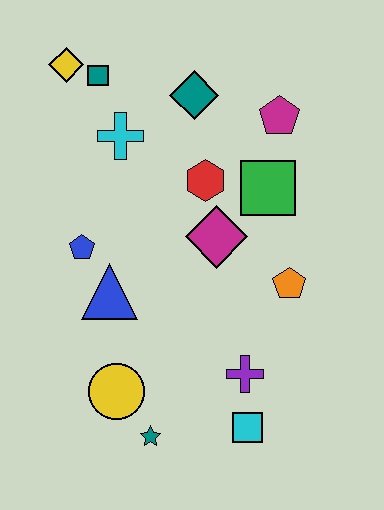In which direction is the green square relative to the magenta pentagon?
The green square is below the magenta pentagon.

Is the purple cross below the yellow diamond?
Yes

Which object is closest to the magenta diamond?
The red hexagon is closest to the magenta diamond.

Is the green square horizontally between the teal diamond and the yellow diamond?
No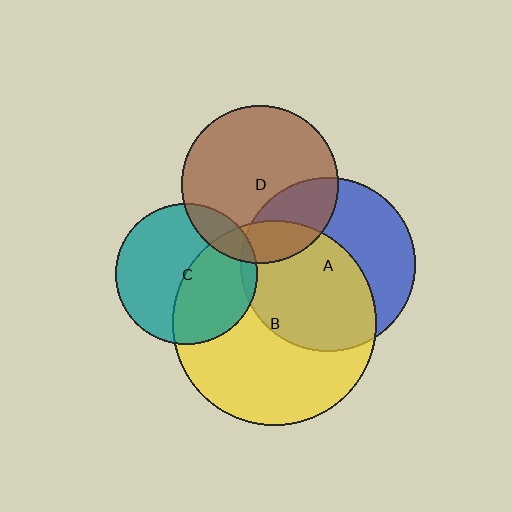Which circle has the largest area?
Circle B (yellow).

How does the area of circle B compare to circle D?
Approximately 1.7 times.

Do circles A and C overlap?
Yes.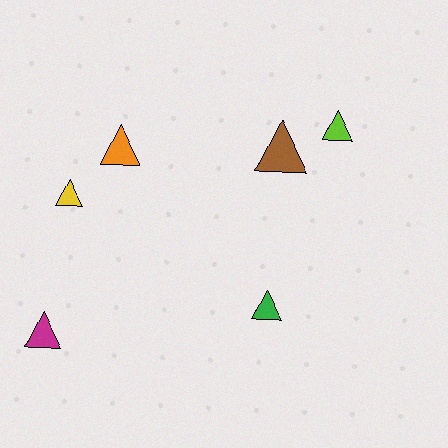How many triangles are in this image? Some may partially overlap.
There are 6 triangles.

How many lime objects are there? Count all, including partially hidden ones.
There is 1 lime object.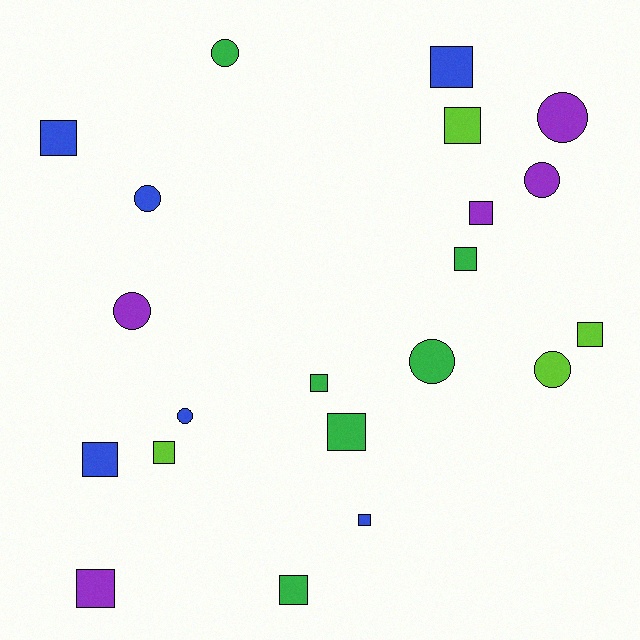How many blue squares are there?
There are 4 blue squares.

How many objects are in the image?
There are 21 objects.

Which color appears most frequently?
Green, with 6 objects.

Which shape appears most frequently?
Square, with 13 objects.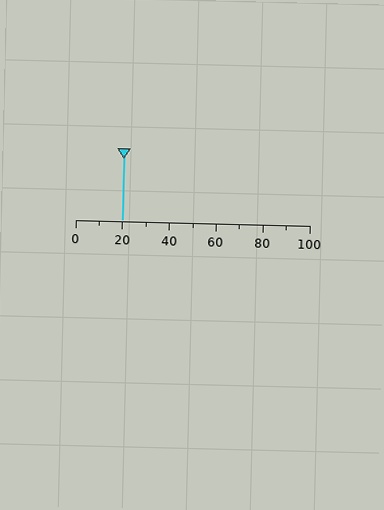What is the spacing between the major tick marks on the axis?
The major ticks are spaced 20 apart.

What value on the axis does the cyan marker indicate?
The marker indicates approximately 20.